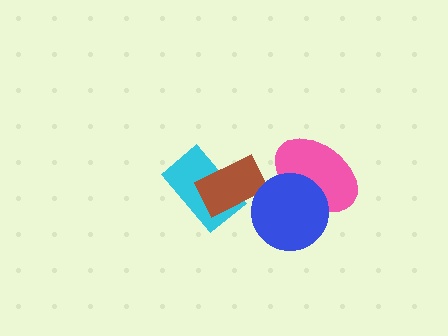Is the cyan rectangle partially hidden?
Yes, it is partially covered by another shape.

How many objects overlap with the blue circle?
1 object overlaps with the blue circle.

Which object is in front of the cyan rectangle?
The brown rectangle is in front of the cyan rectangle.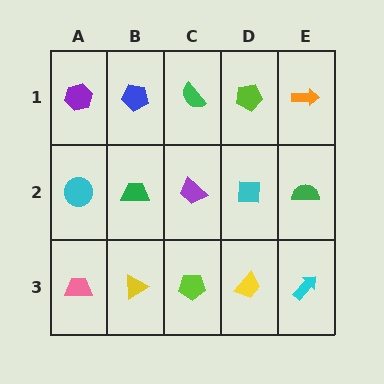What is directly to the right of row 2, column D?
A green semicircle.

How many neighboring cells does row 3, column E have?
2.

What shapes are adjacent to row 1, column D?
A cyan square (row 2, column D), a green semicircle (row 1, column C), an orange arrow (row 1, column E).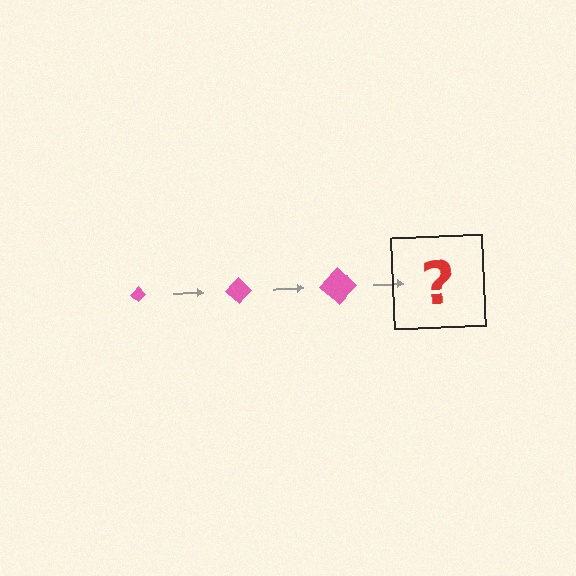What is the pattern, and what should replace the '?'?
The pattern is that the diamond gets progressively larger each step. The '?' should be a pink diamond, larger than the previous one.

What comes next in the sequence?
The next element should be a pink diamond, larger than the previous one.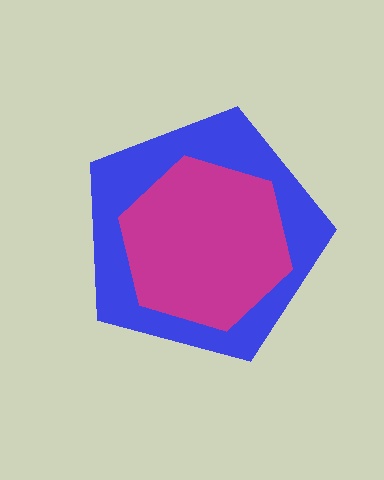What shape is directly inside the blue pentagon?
The magenta hexagon.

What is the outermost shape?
The blue pentagon.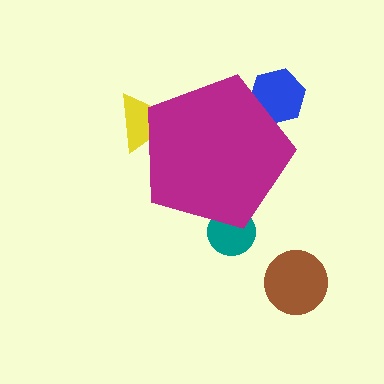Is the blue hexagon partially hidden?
Yes, the blue hexagon is partially hidden behind the magenta pentagon.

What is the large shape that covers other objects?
A magenta pentagon.